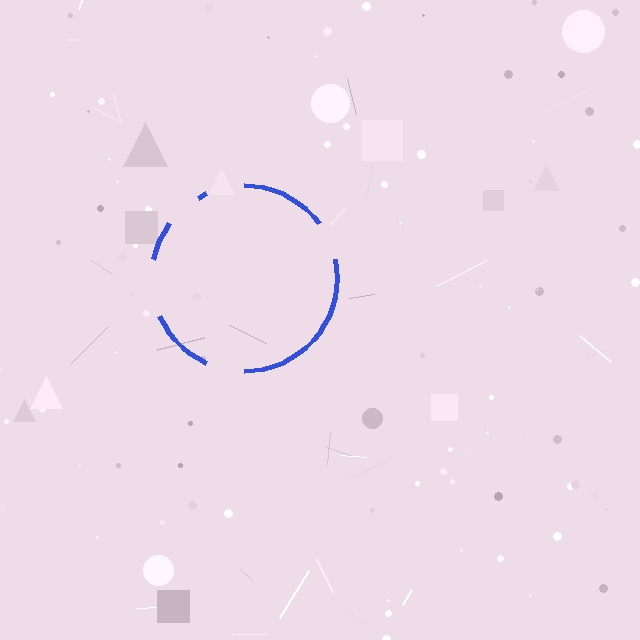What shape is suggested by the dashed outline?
The dashed outline suggests a circle.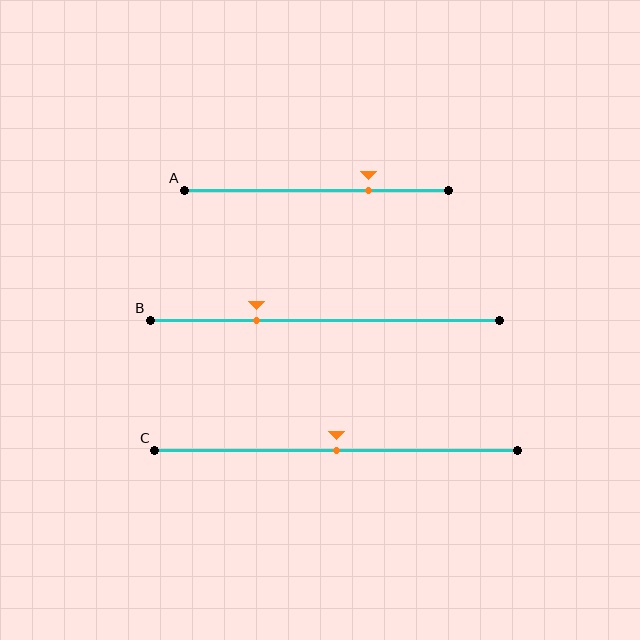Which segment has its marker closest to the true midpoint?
Segment C has its marker closest to the true midpoint.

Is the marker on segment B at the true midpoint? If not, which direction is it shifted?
No, the marker on segment B is shifted to the left by about 19% of the segment length.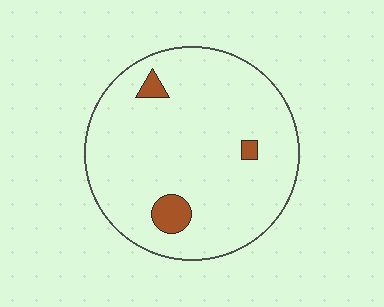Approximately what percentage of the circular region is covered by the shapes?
Approximately 5%.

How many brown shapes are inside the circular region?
3.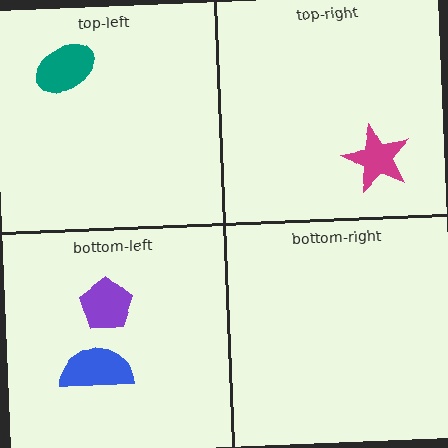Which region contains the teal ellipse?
The top-left region.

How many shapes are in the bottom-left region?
2.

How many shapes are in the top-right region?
1.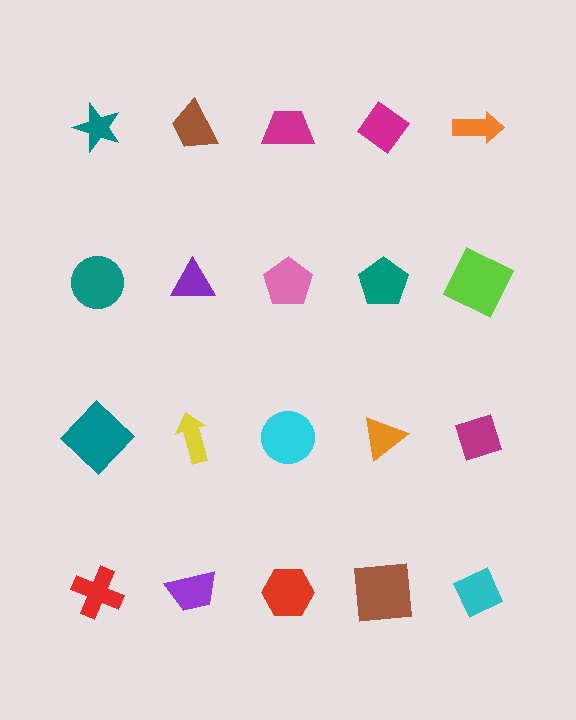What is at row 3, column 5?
A magenta diamond.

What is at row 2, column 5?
A lime square.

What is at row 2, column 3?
A pink pentagon.